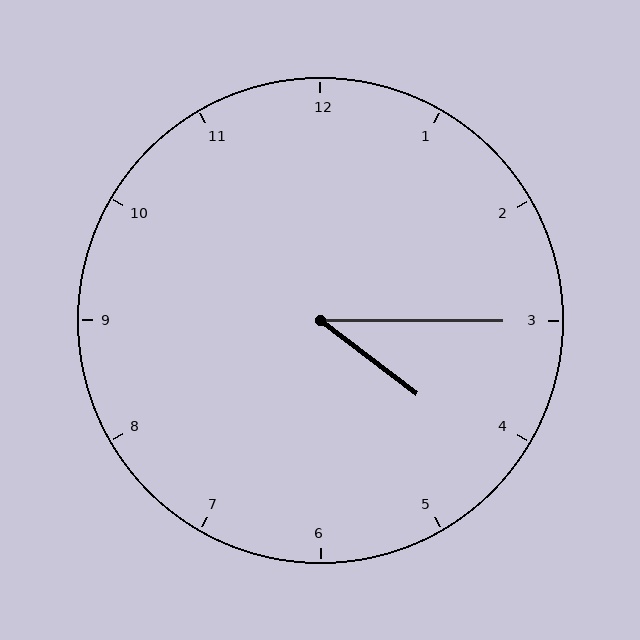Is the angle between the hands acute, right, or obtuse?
It is acute.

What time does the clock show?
4:15.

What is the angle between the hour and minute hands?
Approximately 38 degrees.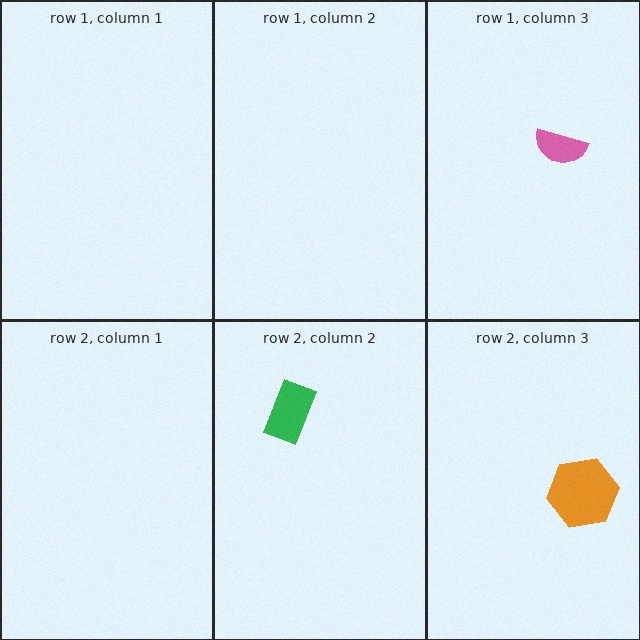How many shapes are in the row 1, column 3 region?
1.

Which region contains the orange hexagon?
The row 2, column 3 region.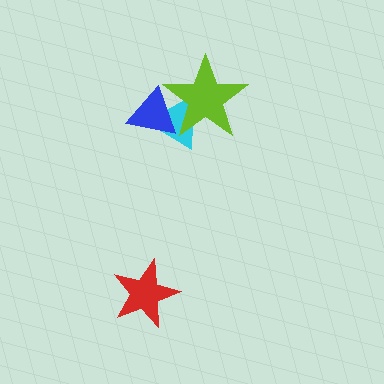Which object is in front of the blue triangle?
The lime star is in front of the blue triangle.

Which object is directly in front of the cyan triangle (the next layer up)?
The blue triangle is directly in front of the cyan triangle.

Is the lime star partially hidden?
No, no other shape covers it.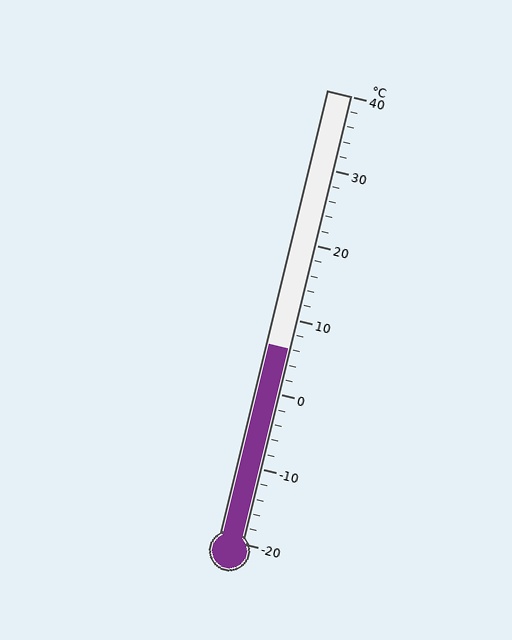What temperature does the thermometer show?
The thermometer shows approximately 6°C.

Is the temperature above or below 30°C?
The temperature is below 30°C.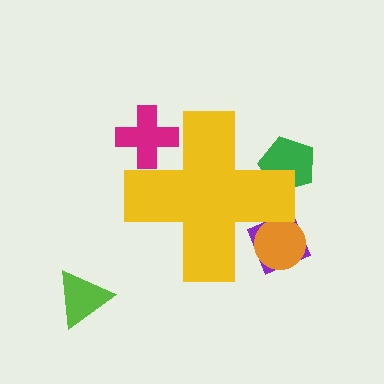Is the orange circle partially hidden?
Yes, the orange circle is partially hidden behind the yellow cross.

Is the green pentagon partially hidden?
Yes, the green pentagon is partially hidden behind the yellow cross.